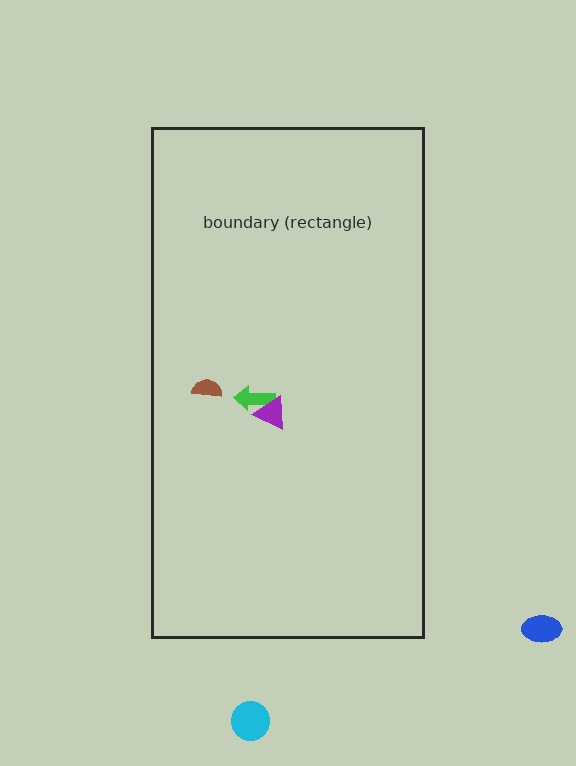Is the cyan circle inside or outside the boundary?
Outside.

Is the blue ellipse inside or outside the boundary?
Outside.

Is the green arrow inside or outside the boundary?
Inside.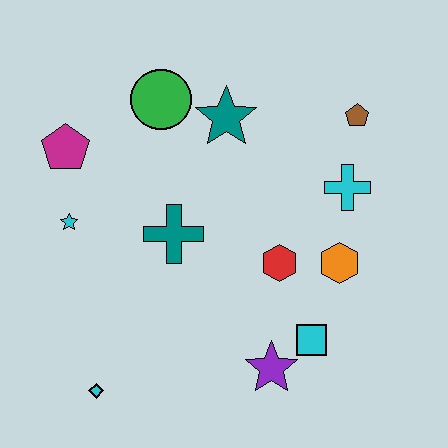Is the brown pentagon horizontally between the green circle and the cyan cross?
No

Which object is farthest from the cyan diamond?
The brown pentagon is farthest from the cyan diamond.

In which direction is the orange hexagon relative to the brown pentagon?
The orange hexagon is below the brown pentagon.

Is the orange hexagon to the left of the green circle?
No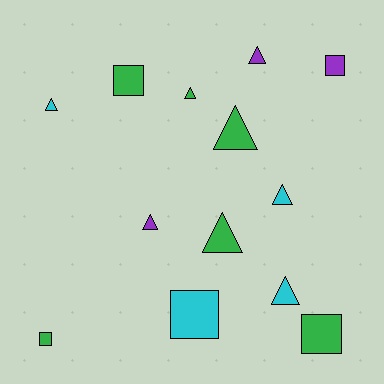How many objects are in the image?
There are 13 objects.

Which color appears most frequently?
Green, with 6 objects.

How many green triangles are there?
There are 3 green triangles.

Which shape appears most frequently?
Triangle, with 8 objects.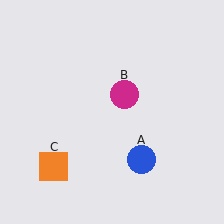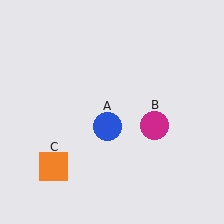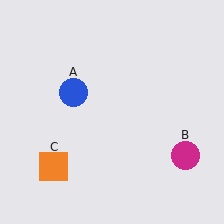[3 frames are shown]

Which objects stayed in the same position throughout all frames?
Orange square (object C) remained stationary.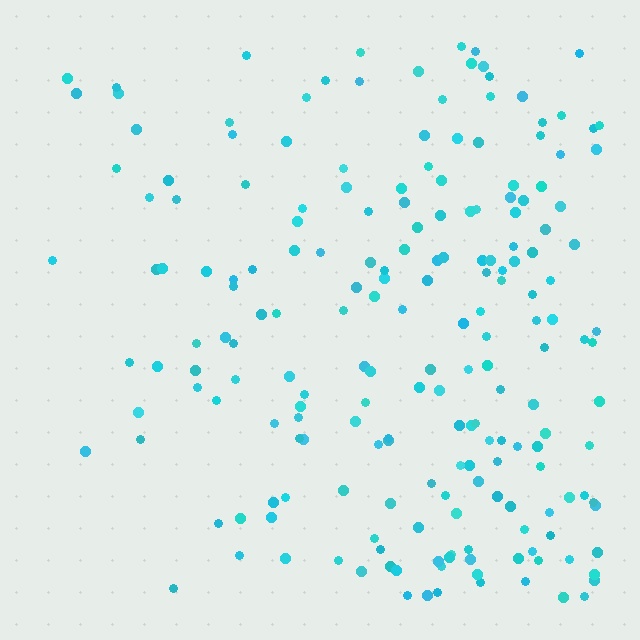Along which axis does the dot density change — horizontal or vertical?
Horizontal.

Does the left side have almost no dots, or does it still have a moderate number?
Still a moderate number, just noticeably fewer than the right.